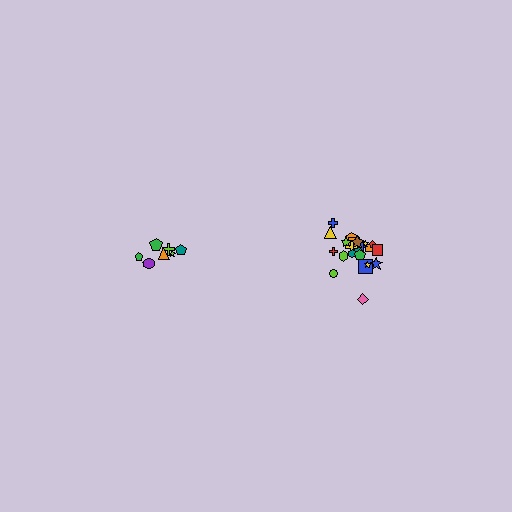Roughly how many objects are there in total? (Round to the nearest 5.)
Roughly 30 objects in total.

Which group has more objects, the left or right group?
The right group.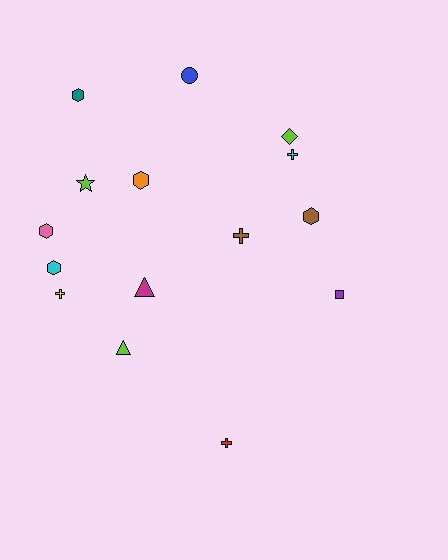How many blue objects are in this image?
There is 1 blue object.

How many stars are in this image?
There is 1 star.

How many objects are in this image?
There are 15 objects.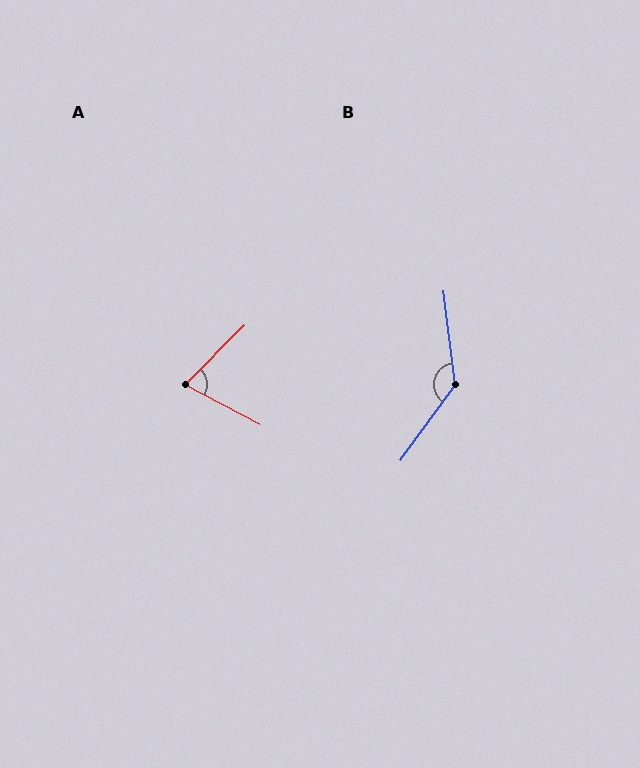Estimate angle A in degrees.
Approximately 73 degrees.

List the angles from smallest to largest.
A (73°), B (137°).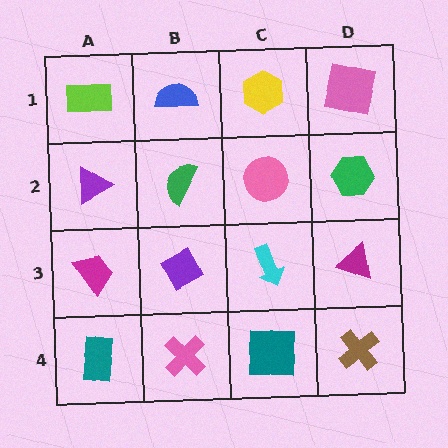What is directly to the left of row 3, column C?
A purple diamond.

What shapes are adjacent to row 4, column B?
A purple diamond (row 3, column B), a teal rectangle (row 4, column A), a teal square (row 4, column C).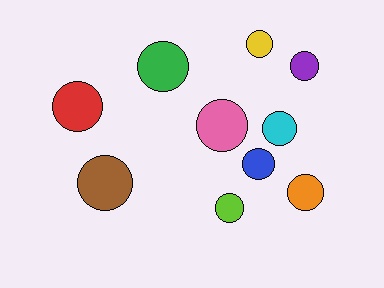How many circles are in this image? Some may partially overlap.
There are 10 circles.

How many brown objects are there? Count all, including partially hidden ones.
There is 1 brown object.